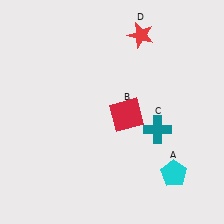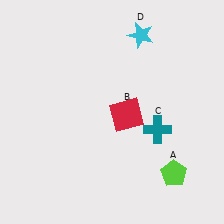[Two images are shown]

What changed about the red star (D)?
In Image 1, D is red. In Image 2, it changed to cyan.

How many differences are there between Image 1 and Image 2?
There are 2 differences between the two images.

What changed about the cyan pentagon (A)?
In Image 1, A is cyan. In Image 2, it changed to lime.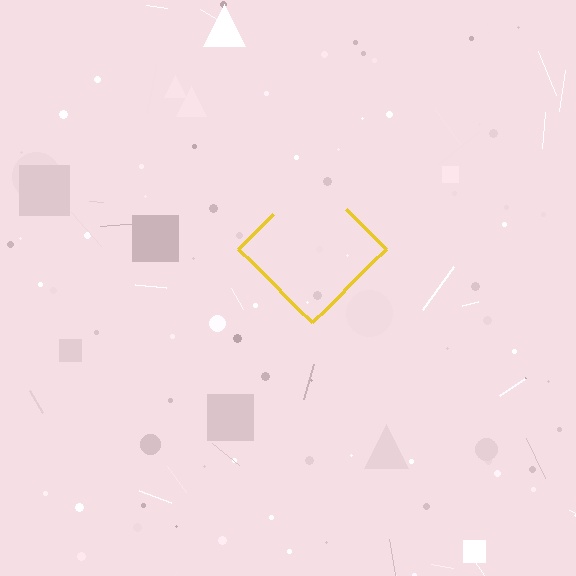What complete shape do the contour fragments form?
The contour fragments form a diamond.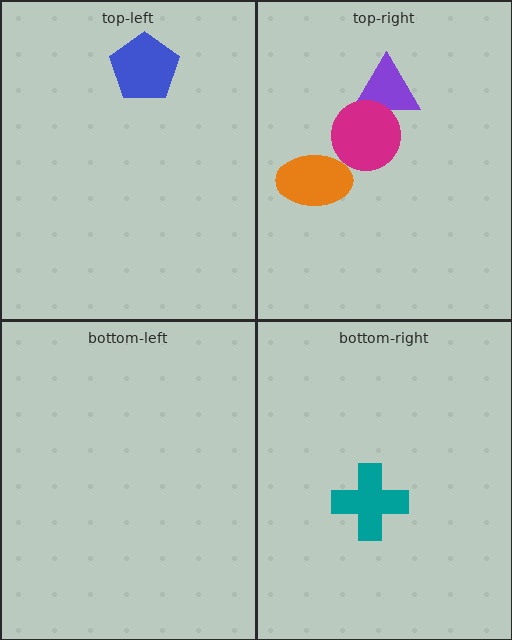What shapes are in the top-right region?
The purple triangle, the magenta circle, the orange ellipse.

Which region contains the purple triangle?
The top-right region.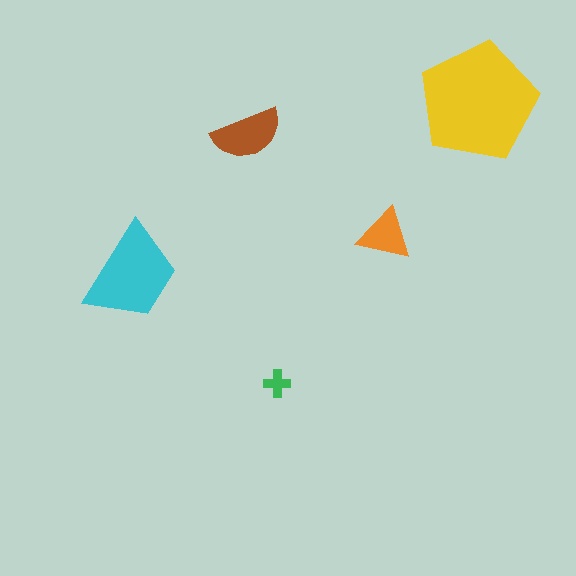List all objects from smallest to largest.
The green cross, the orange triangle, the brown semicircle, the cyan trapezoid, the yellow pentagon.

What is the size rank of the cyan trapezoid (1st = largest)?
2nd.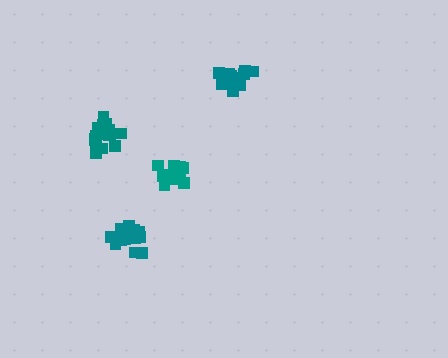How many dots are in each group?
Group 1: 18 dots, Group 2: 18 dots, Group 3: 20 dots, Group 4: 16 dots (72 total).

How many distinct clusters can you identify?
There are 4 distinct clusters.